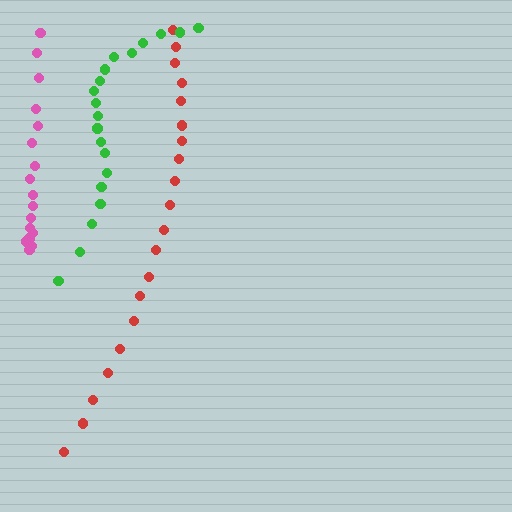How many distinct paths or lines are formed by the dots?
There are 3 distinct paths.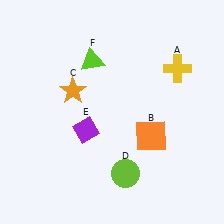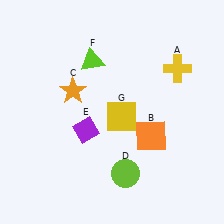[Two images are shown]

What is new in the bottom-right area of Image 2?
A yellow square (G) was added in the bottom-right area of Image 2.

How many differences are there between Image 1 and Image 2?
There is 1 difference between the two images.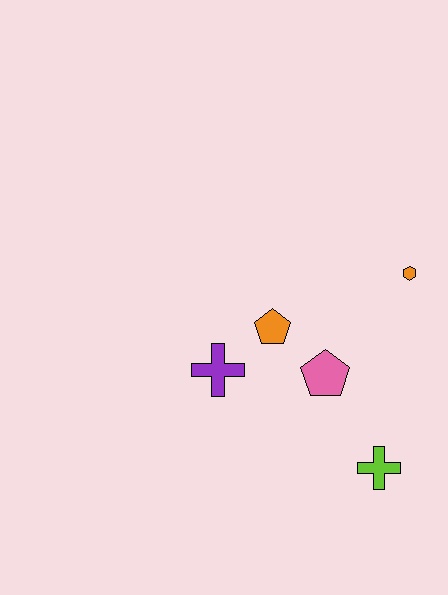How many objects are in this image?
There are 5 objects.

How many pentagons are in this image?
There are 2 pentagons.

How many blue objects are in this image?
There are no blue objects.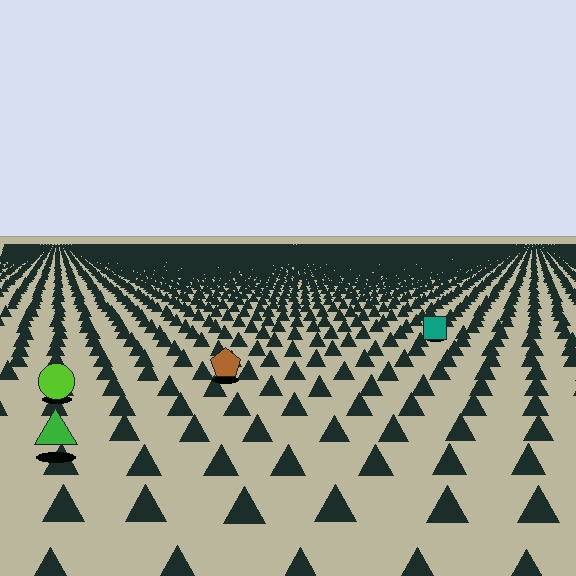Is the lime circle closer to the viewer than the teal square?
Yes. The lime circle is closer — you can tell from the texture gradient: the ground texture is coarser near it.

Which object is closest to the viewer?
The green triangle is closest. The texture marks near it are larger and more spread out.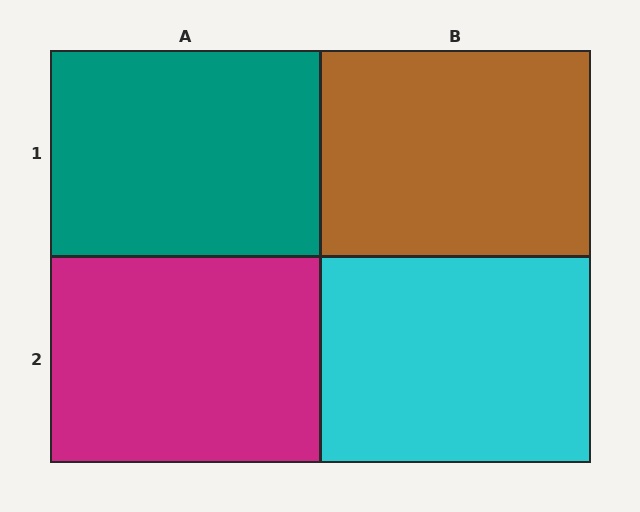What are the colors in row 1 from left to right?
Teal, brown.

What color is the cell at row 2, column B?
Cyan.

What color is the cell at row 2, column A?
Magenta.